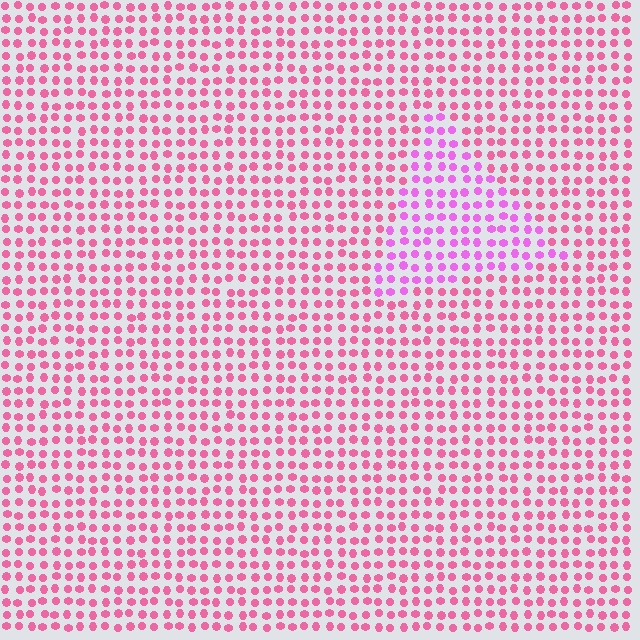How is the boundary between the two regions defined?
The boundary is defined purely by a slight shift in hue (about 33 degrees). Spacing, size, and orientation are identical on both sides.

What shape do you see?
I see a triangle.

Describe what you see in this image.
The image is filled with small pink elements in a uniform arrangement. A triangle-shaped region is visible where the elements are tinted to a slightly different hue, forming a subtle color boundary.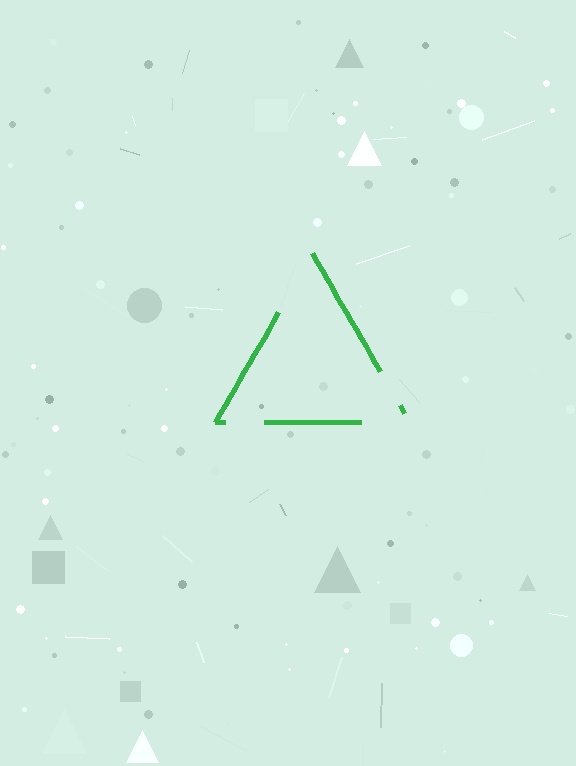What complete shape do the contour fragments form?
The contour fragments form a triangle.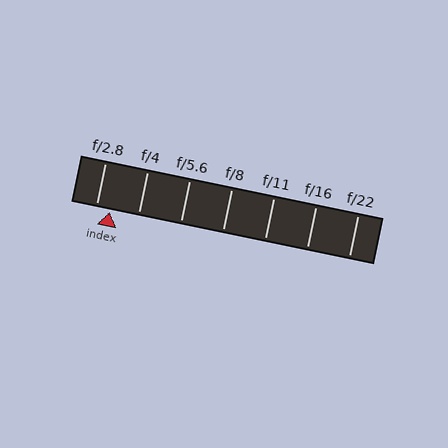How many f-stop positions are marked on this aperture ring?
There are 7 f-stop positions marked.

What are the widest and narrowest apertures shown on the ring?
The widest aperture shown is f/2.8 and the narrowest is f/22.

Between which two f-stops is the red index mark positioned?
The index mark is between f/2.8 and f/4.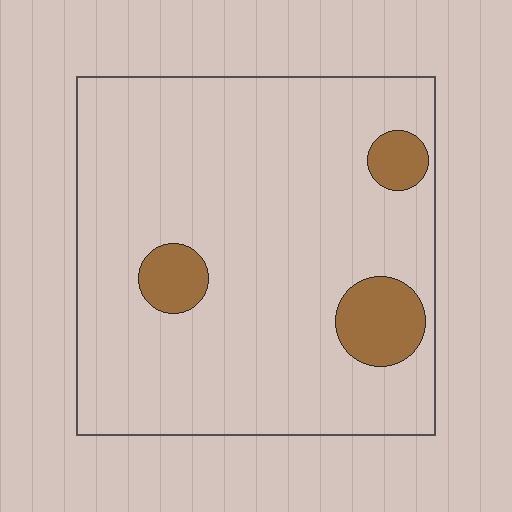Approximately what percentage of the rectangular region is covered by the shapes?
Approximately 10%.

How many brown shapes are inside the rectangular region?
3.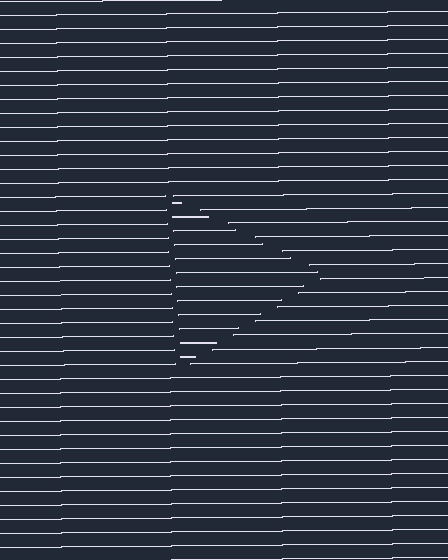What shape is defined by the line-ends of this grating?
An illusory triangle. The interior of the shape contains the same grating, shifted by half a period — the contour is defined by the phase discontinuity where line-ends from the inner and outer gratings abut.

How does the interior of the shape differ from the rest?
The interior of the shape contains the same grating, shifted by half a period — the contour is defined by the phase discontinuity where line-ends from the inner and outer gratings abut.